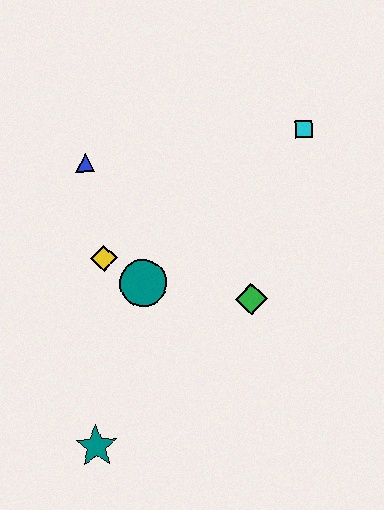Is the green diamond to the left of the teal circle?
No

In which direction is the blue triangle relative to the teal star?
The blue triangle is above the teal star.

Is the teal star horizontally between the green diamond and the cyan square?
No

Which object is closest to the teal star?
The teal circle is closest to the teal star.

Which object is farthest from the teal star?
The cyan square is farthest from the teal star.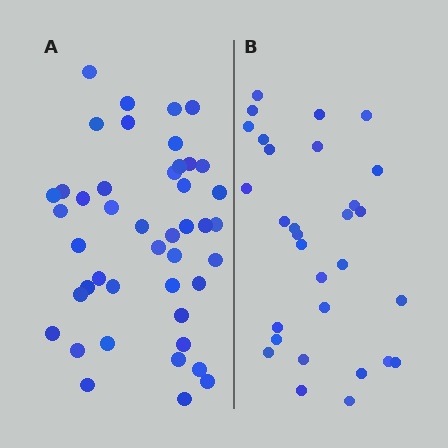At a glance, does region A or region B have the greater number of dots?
Region A (the left region) has more dots.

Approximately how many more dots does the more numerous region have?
Region A has approximately 15 more dots than region B.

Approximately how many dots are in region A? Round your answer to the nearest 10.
About 40 dots. (The exact count is 44, which rounds to 40.)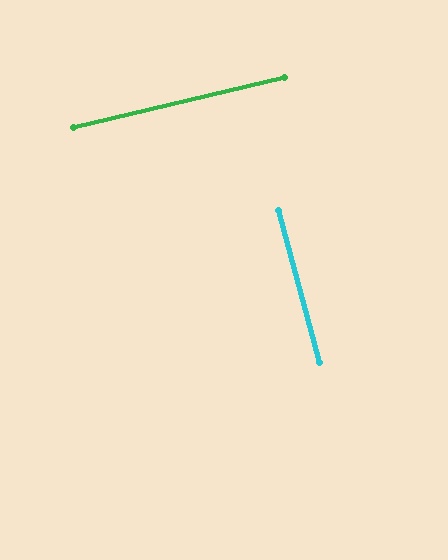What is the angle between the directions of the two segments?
Approximately 88 degrees.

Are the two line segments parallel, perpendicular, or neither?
Perpendicular — they meet at approximately 88°.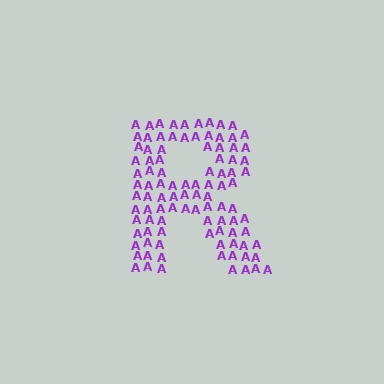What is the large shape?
The large shape is the letter R.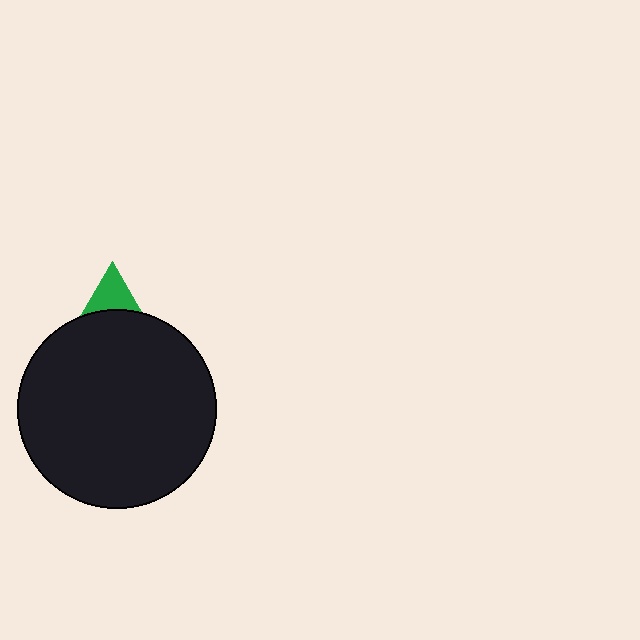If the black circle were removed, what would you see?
You would see the complete green triangle.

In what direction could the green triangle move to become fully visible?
The green triangle could move up. That would shift it out from behind the black circle entirely.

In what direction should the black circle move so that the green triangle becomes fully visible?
The black circle should move down. That is the shortest direction to clear the overlap and leave the green triangle fully visible.